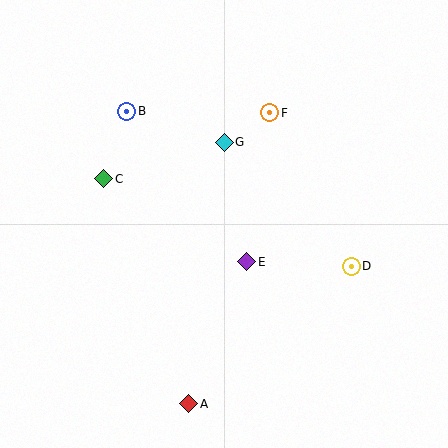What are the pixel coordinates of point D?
Point D is at (351, 266).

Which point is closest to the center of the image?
Point E at (247, 262) is closest to the center.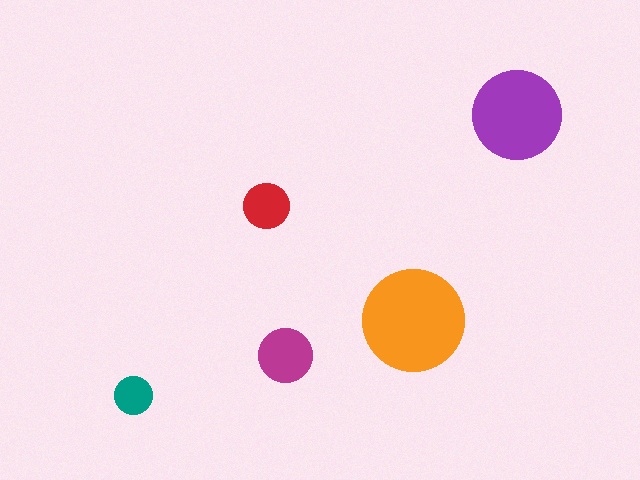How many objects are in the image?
There are 5 objects in the image.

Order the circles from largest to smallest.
the orange one, the purple one, the magenta one, the red one, the teal one.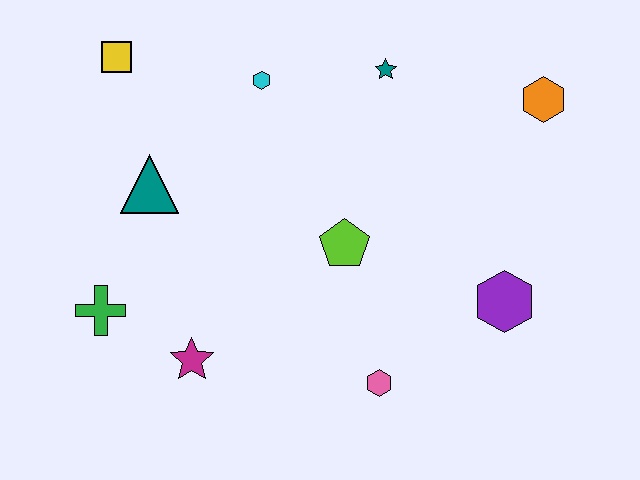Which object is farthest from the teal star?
The green cross is farthest from the teal star.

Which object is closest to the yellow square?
The teal triangle is closest to the yellow square.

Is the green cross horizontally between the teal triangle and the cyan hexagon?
No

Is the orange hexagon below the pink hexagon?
No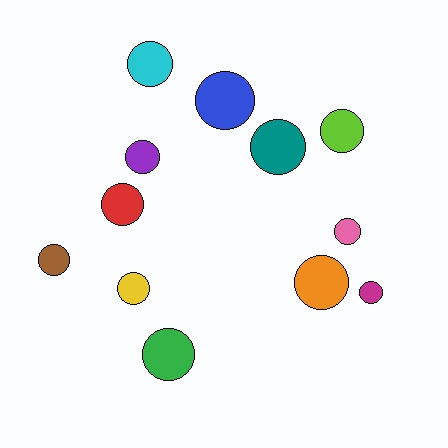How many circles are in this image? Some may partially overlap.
There are 12 circles.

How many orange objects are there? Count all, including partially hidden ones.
There is 1 orange object.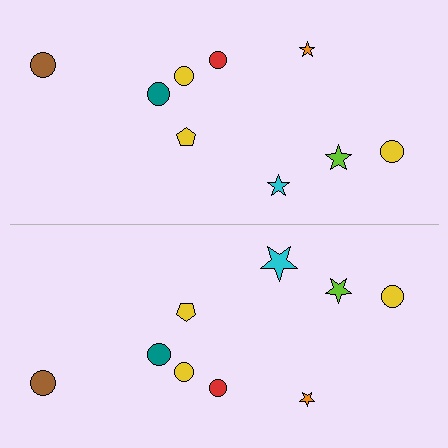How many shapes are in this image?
There are 18 shapes in this image.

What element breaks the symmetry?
The cyan star on the bottom side has a different size than its mirror counterpart.